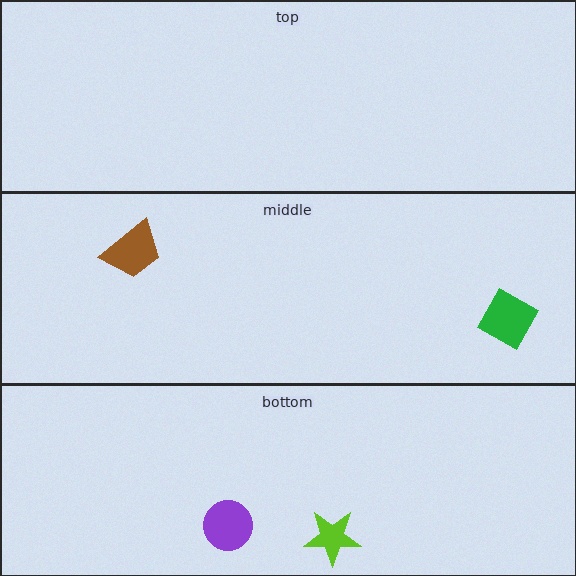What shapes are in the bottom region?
The purple circle, the lime star.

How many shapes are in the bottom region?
2.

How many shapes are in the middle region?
2.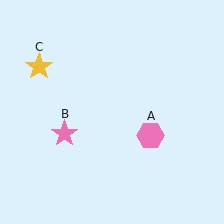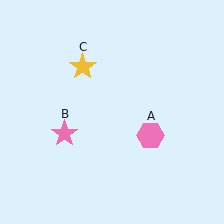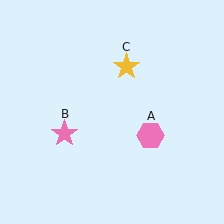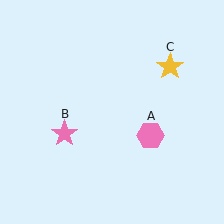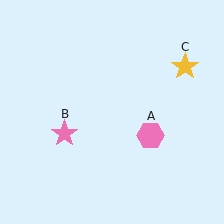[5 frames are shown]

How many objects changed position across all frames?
1 object changed position: yellow star (object C).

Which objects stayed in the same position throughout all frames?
Pink hexagon (object A) and pink star (object B) remained stationary.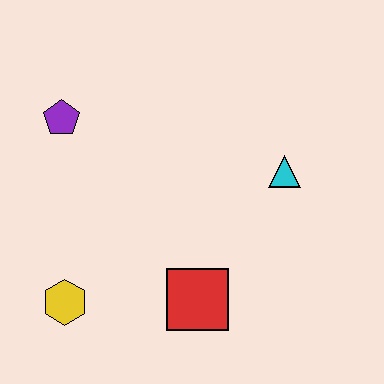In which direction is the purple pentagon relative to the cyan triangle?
The purple pentagon is to the left of the cyan triangle.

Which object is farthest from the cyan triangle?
The yellow hexagon is farthest from the cyan triangle.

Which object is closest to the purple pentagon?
The yellow hexagon is closest to the purple pentagon.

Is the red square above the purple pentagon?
No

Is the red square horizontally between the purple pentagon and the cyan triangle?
Yes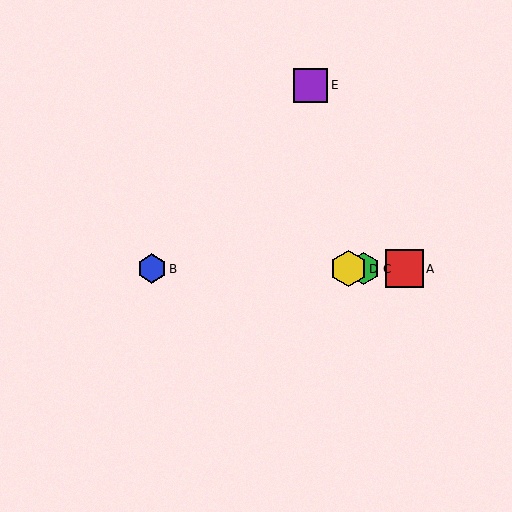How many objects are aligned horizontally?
4 objects (A, B, C, D) are aligned horizontally.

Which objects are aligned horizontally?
Objects A, B, C, D are aligned horizontally.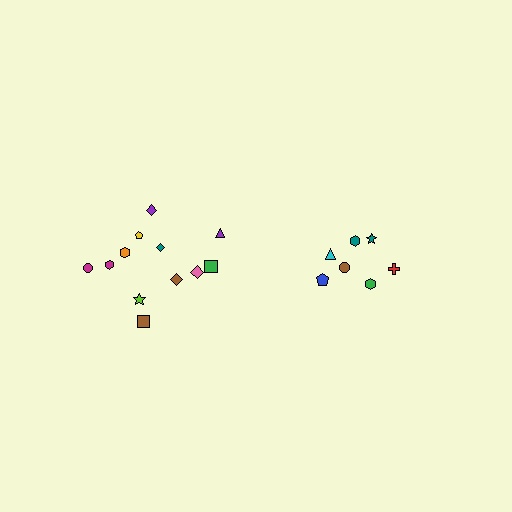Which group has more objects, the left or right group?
The left group.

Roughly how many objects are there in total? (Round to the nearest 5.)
Roughly 20 objects in total.